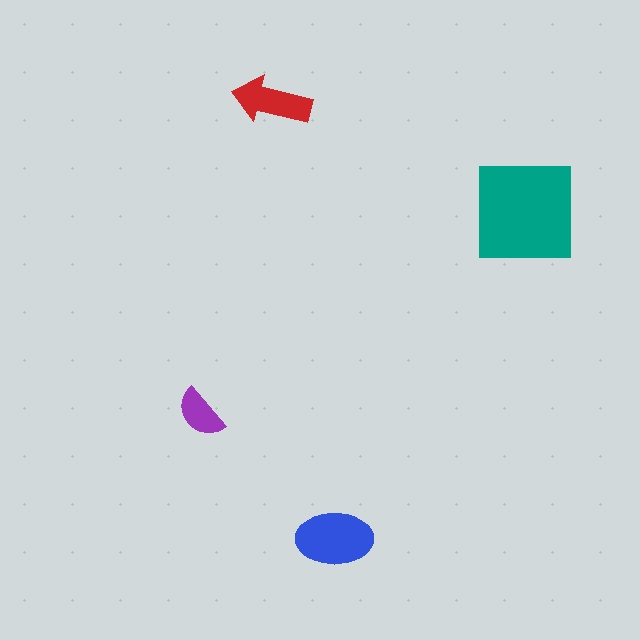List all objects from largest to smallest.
The teal square, the blue ellipse, the red arrow, the purple semicircle.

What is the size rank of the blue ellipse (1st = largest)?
2nd.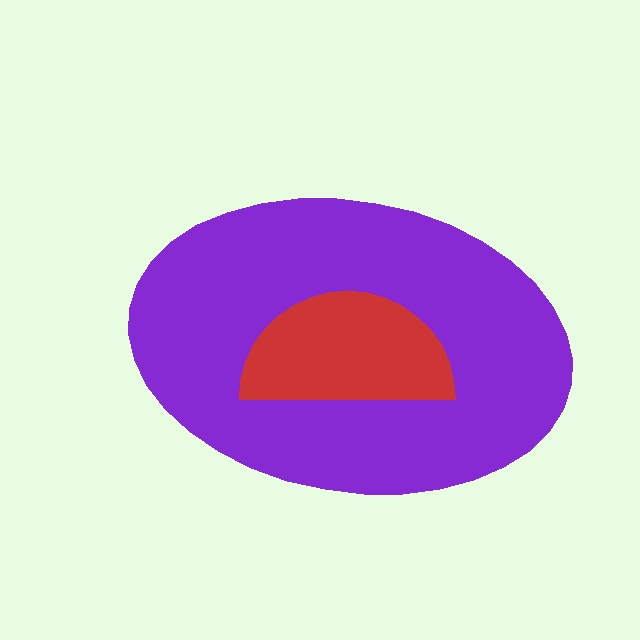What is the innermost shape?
The red semicircle.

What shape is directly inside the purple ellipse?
The red semicircle.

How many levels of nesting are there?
2.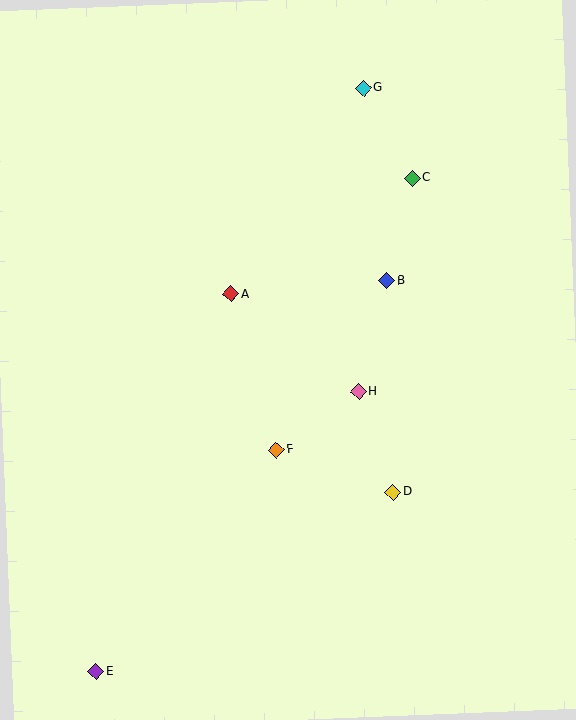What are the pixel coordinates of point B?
Point B is at (387, 281).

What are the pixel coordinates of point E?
Point E is at (96, 672).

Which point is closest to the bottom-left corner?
Point E is closest to the bottom-left corner.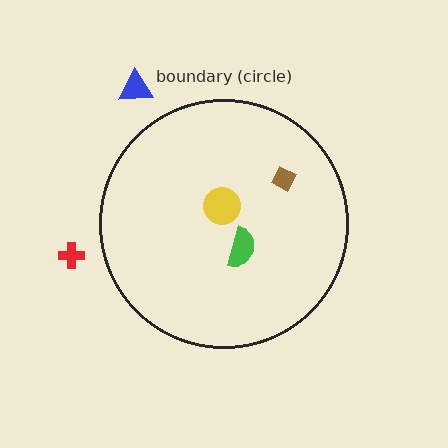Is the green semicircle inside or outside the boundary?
Inside.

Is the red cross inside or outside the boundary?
Outside.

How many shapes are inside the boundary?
3 inside, 2 outside.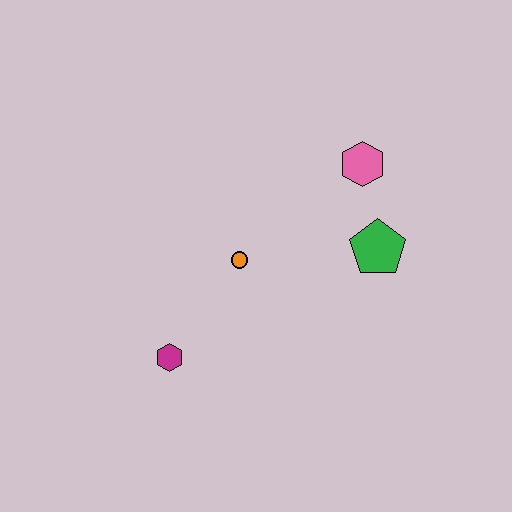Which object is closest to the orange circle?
The magenta hexagon is closest to the orange circle.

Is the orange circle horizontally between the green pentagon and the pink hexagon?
No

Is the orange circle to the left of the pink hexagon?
Yes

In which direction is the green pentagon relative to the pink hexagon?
The green pentagon is below the pink hexagon.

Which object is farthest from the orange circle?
The pink hexagon is farthest from the orange circle.